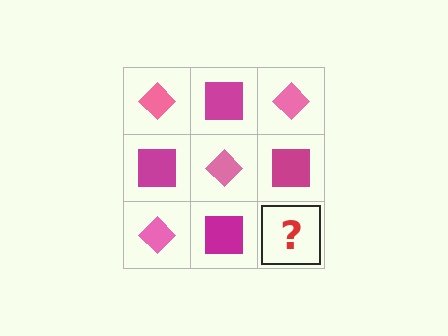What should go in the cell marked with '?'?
The missing cell should contain a pink diamond.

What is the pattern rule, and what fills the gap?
The rule is that it alternates pink diamond and magenta square in a checkerboard pattern. The gap should be filled with a pink diamond.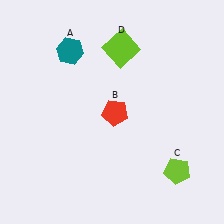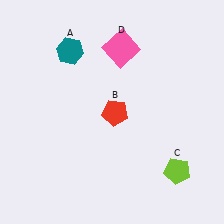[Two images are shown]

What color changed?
The square (D) changed from lime in Image 1 to pink in Image 2.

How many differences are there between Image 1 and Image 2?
There is 1 difference between the two images.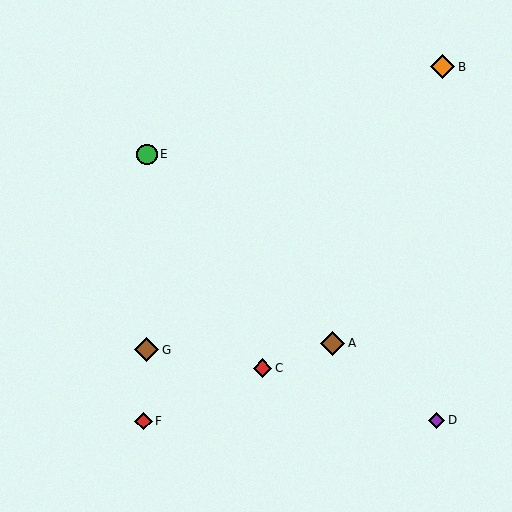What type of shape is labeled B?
Shape B is an orange diamond.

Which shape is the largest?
The brown diamond (labeled G) is the largest.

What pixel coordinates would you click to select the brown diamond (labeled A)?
Click at (333, 343) to select the brown diamond A.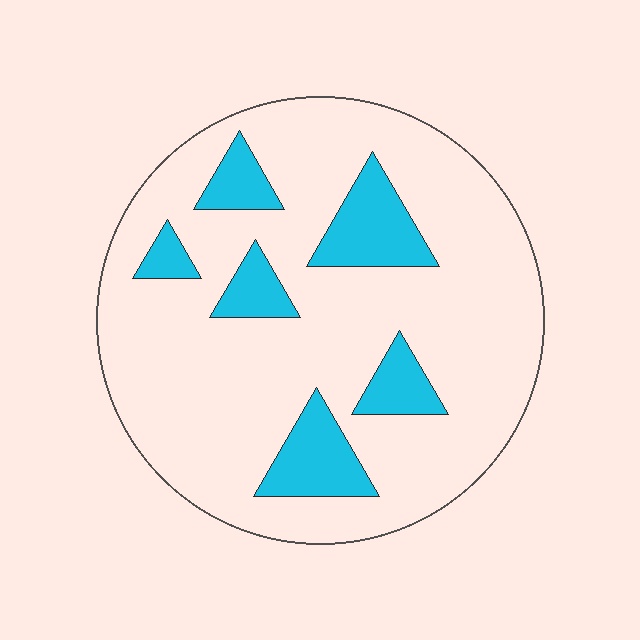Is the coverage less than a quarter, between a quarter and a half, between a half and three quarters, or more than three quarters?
Less than a quarter.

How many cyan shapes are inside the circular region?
6.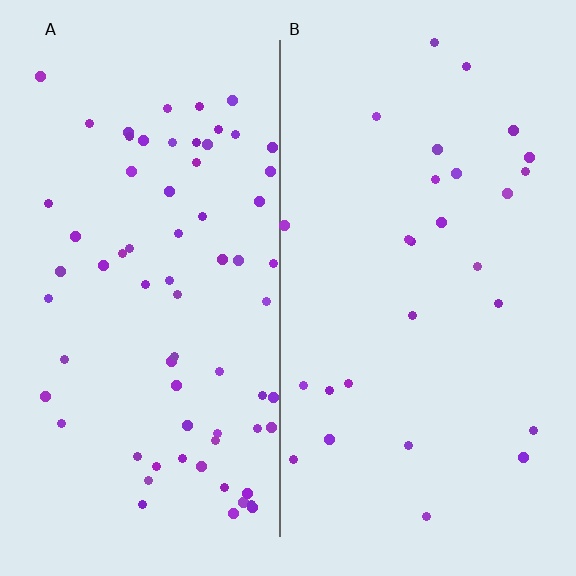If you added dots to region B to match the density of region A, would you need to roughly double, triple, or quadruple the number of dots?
Approximately triple.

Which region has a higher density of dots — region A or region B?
A (the left).